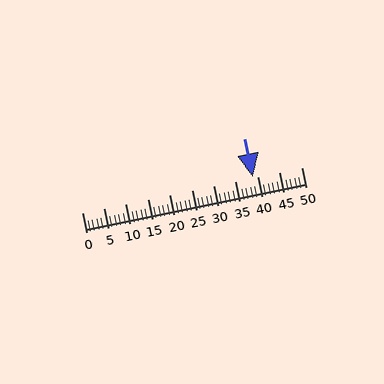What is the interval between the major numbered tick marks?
The major tick marks are spaced 5 units apart.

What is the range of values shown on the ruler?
The ruler shows values from 0 to 50.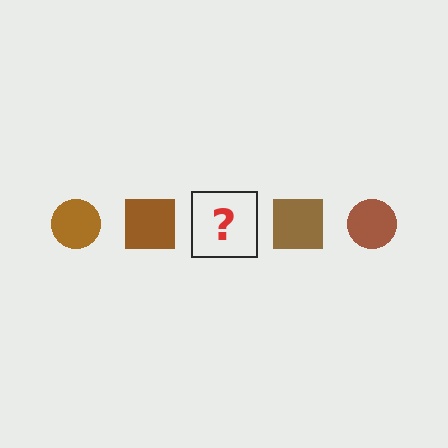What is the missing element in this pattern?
The missing element is a brown circle.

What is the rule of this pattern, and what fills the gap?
The rule is that the pattern cycles through circle, square shapes in brown. The gap should be filled with a brown circle.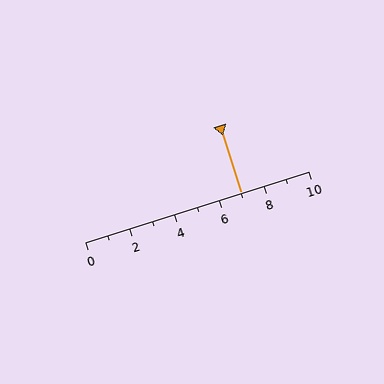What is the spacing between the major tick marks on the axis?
The major ticks are spaced 2 apart.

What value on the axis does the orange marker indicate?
The marker indicates approximately 7.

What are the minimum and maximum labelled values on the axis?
The axis runs from 0 to 10.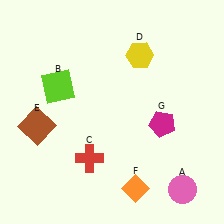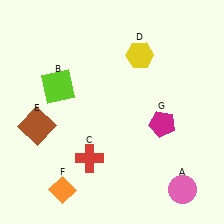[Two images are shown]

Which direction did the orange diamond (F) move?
The orange diamond (F) moved left.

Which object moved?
The orange diamond (F) moved left.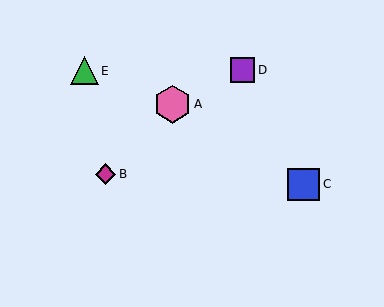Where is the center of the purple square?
The center of the purple square is at (242, 70).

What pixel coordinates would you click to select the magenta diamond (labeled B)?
Click at (106, 174) to select the magenta diamond B.